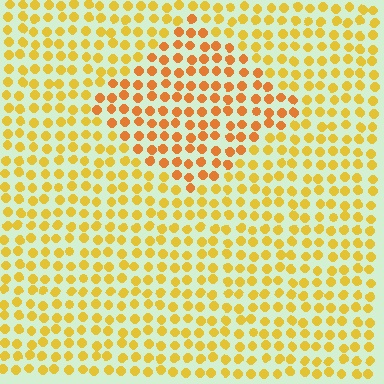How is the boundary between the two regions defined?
The boundary is defined purely by a slight shift in hue (about 24 degrees). Spacing, size, and orientation are identical on both sides.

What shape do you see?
I see a diamond.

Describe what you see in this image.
The image is filled with small yellow elements in a uniform arrangement. A diamond-shaped region is visible where the elements are tinted to a slightly different hue, forming a subtle color boundary.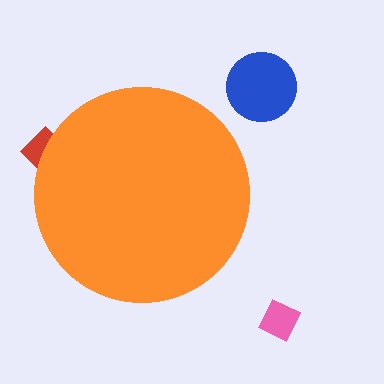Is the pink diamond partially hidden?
No, the pink diamond is fully visible.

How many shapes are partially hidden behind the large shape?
1 shape is partially hidden.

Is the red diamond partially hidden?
Yes, the red diamond is partially hidden behind the orange circle.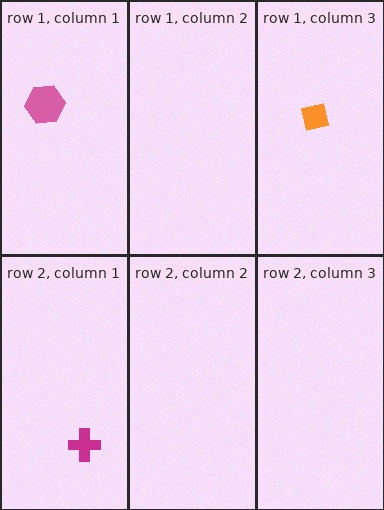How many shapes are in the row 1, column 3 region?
1.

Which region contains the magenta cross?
The row 2, column 1 region.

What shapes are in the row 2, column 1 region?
The magenta cross.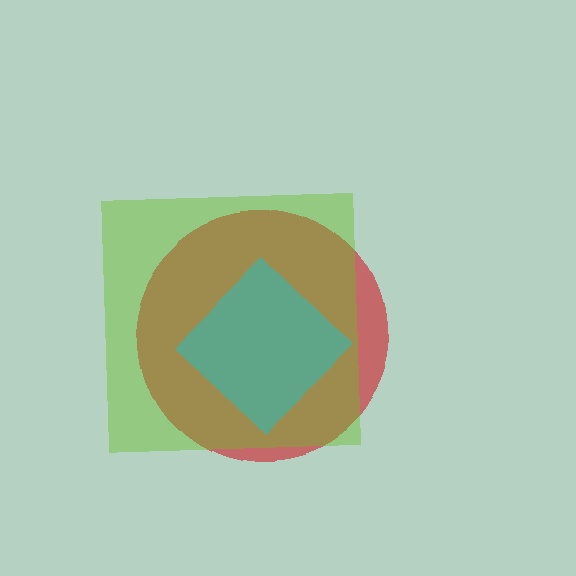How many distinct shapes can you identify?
There are 3 distinct shapes: a red circle, a lime square, a cyan diamond.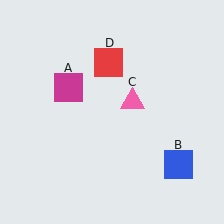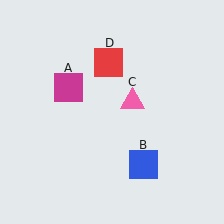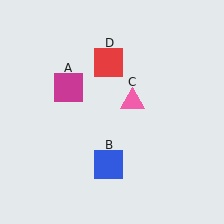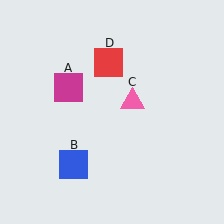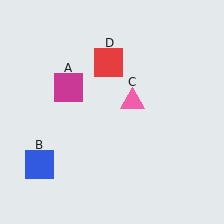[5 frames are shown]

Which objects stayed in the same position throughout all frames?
Magenta square (object A) and pink triangle (object C) and red square (object D) remained stationary.